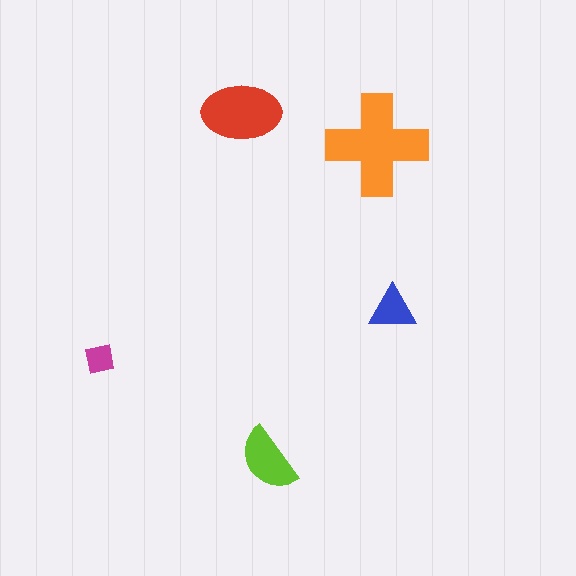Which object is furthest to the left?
The magenta square is leftmost.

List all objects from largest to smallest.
The orange cross, the red ellipse, the lime semicircle, the blue triangle, the magenta square.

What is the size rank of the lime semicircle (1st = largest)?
3rd.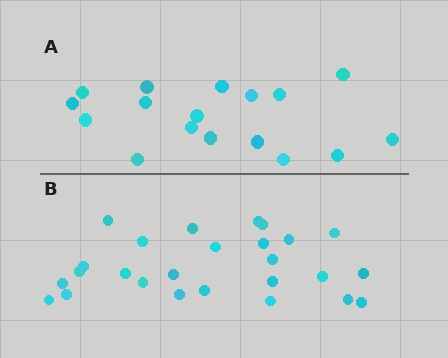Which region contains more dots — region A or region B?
Region B (the bottom region) has more dots.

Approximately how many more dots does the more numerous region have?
Region B has roughly 8 or so more dots than region A.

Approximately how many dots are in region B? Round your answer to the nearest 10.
About 30 dots. (The exact count is 26, which rounds to 30.)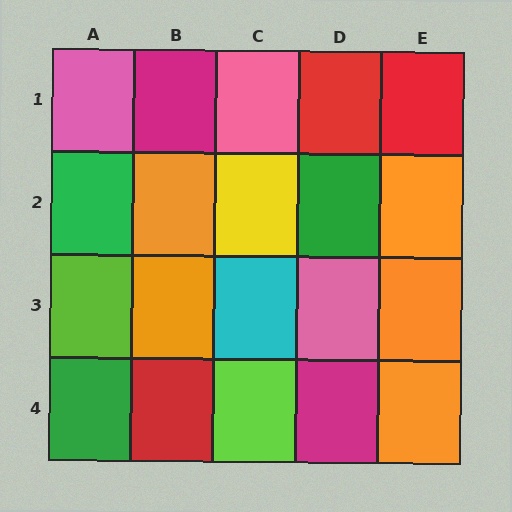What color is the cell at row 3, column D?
Pink.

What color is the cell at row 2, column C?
Yellow.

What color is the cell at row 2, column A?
Green.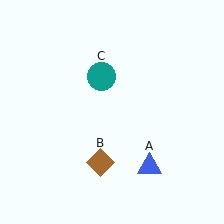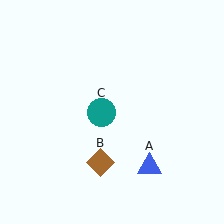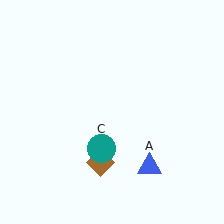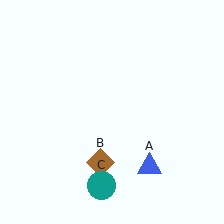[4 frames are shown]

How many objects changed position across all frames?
1 object changed position: teal circle (object C).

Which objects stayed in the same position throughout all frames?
Blue triangle (object A) and brown diamond (object B) remained stationary.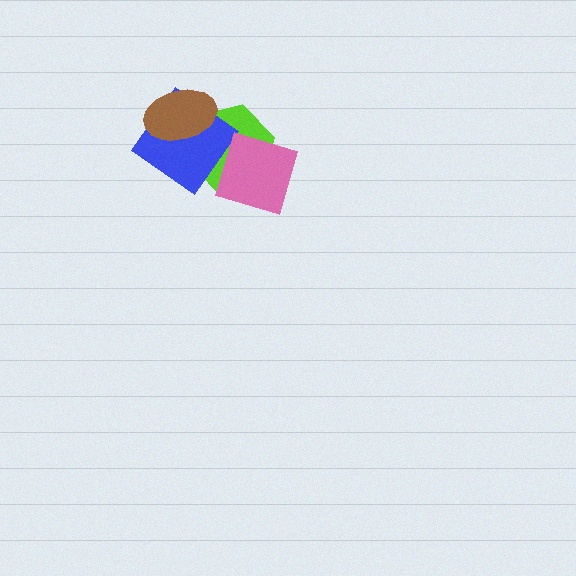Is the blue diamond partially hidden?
Yes, it is partially covered by another shape.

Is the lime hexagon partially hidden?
Yes, it is partially covered by another shape.